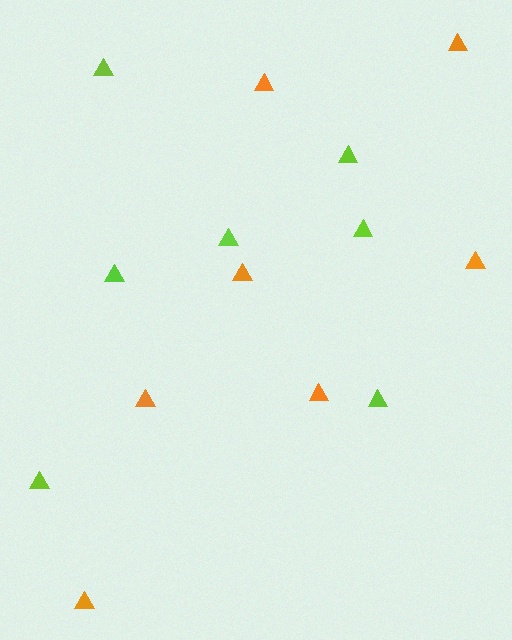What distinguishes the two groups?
There are 2 groups: one group of lime triangles (7) and one group of orange triangles (7).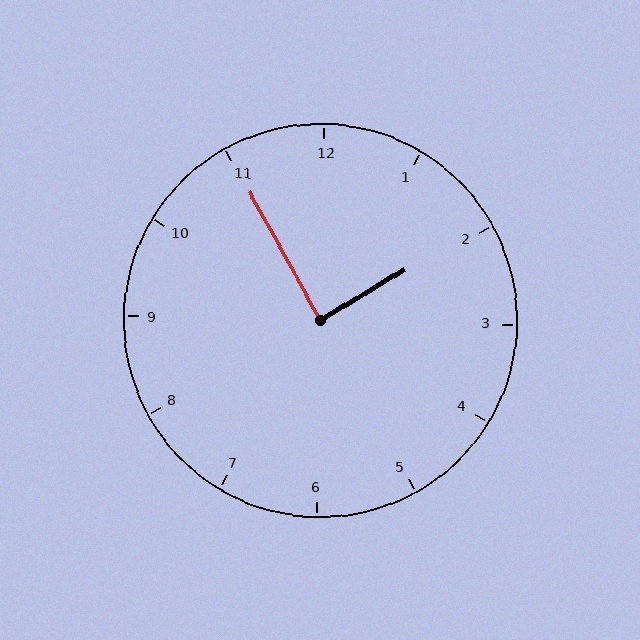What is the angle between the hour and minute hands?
Approximately 88 degrees.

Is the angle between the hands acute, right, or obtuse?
It is right.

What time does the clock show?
1:55.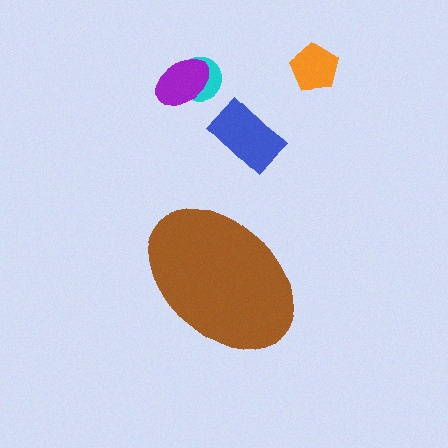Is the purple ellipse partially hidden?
No, the purple ellipse is fully visible.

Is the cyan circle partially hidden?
No, the cyan circle is fully visible.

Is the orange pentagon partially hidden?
No, the orange pentagon is fully visible.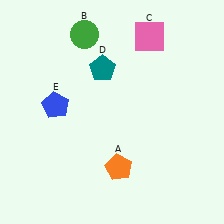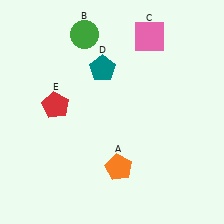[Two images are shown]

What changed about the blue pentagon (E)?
In Image 1, E is blue. In Image 2, it changed to red.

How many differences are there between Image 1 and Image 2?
There is 1 difference between the two images.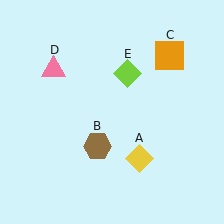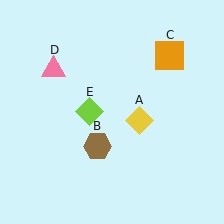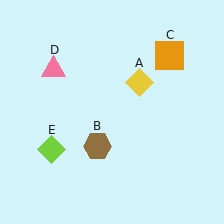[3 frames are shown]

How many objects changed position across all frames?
2 objects changed position: yellow diamond (object A), lime diamond (object E).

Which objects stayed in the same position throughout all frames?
Brown hexagon (object B) and orange square (object C) and pink triangle (object D) remained stationary.